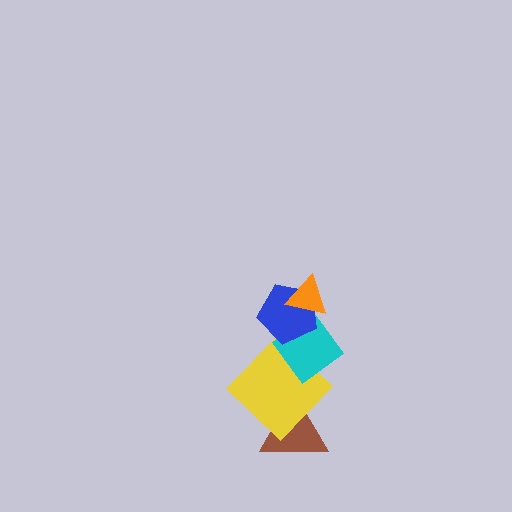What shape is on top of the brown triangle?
The yellow diamond is on top of the brown triangle.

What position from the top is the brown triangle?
The brown triangle is 5th from the top.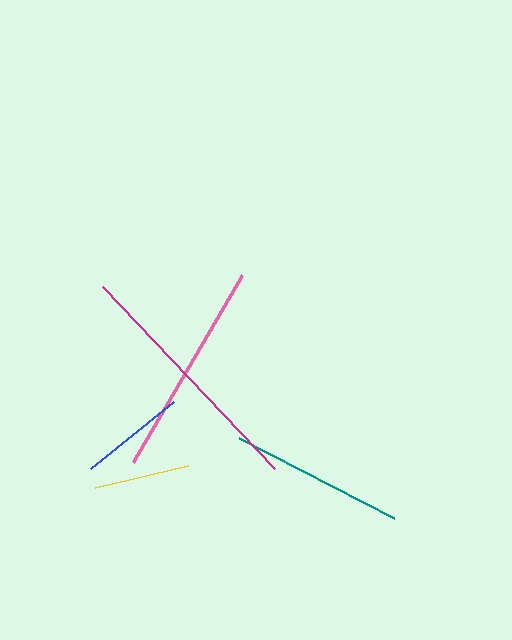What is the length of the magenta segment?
The magenta segment is approximately 251 pixels long.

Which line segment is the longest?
The magenta line is the longest at approximately 251 pixels.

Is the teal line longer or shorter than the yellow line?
The teal line is longer than the yellow line.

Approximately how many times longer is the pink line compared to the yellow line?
The pink line is approximately 2.3 times the length of the yellow line.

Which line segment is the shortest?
The yellow line is the shortest at approximately 96 pixels.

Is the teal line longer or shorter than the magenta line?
The magenta line is longer than the teal line.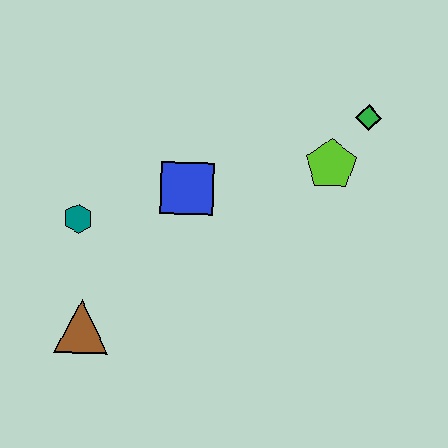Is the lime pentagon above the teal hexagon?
Yes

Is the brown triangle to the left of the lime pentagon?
Yes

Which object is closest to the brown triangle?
The teal hexagon is closest to the brown triangle.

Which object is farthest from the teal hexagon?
The green diamond is farthest from the teal hexagon.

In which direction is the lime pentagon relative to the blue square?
The lime pentagon is to the right of the blue square.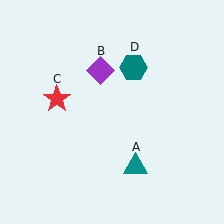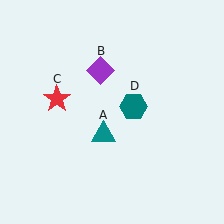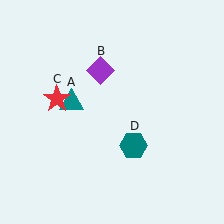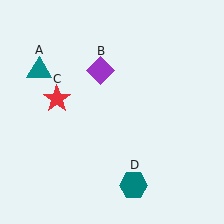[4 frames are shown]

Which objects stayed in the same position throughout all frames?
Purple diamond (object B) and red star (object C) remained stationary.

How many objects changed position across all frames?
2 objects changed position: teal triangle (object A), teal hexagon (object D).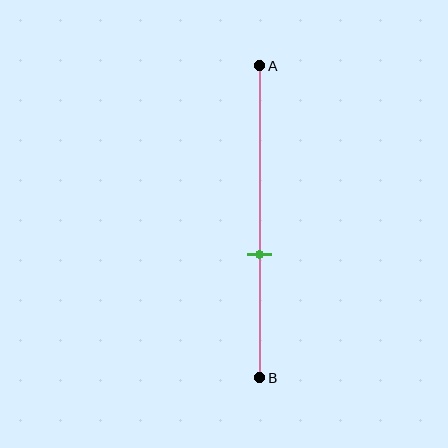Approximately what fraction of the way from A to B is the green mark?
The green mark is approximately 60% of the way from A to B.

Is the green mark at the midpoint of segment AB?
No, the mark is at about 60% from A, not at the 50% midpoint.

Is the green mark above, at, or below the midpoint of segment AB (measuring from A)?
The green mark is below the midpoint of segment AB.